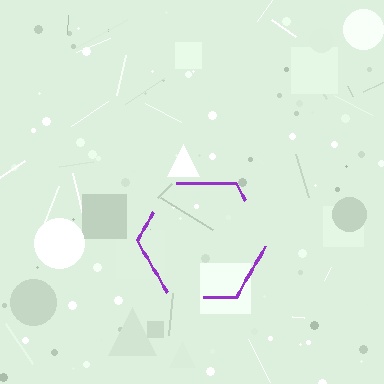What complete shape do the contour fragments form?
The contour fragments form a hexagon.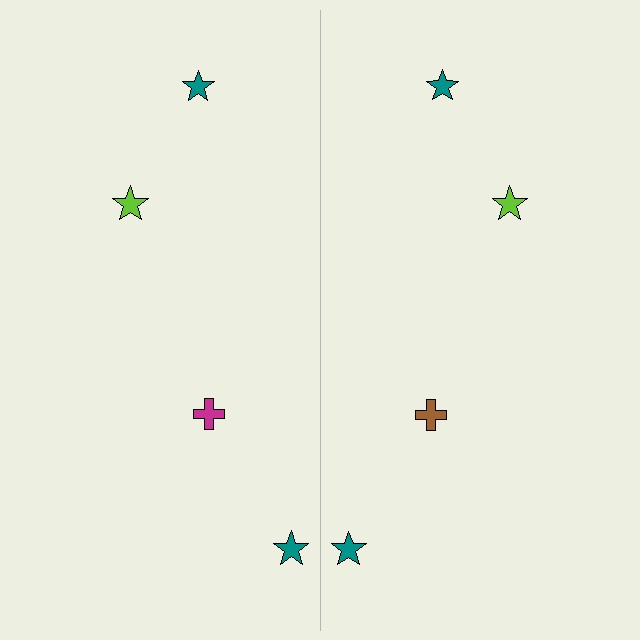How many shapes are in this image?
There are 8 shapes in this image.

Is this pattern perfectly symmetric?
No, the pattern is not perfectly symmetric. The brown cross on the right side breaks the symmetry — its mirror counterpart is magenta.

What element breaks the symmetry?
The brown cross on the right side breaks the symmetry — its mirror counterpart is magenta.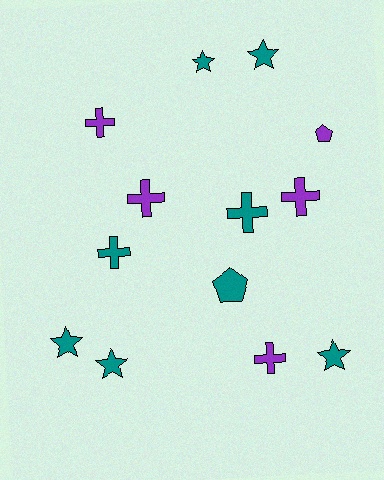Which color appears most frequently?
Teal, with 8 objects.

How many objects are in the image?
There are 13 objects.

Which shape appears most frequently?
Cross, with 6 objects.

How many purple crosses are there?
There are 4 purple crosses.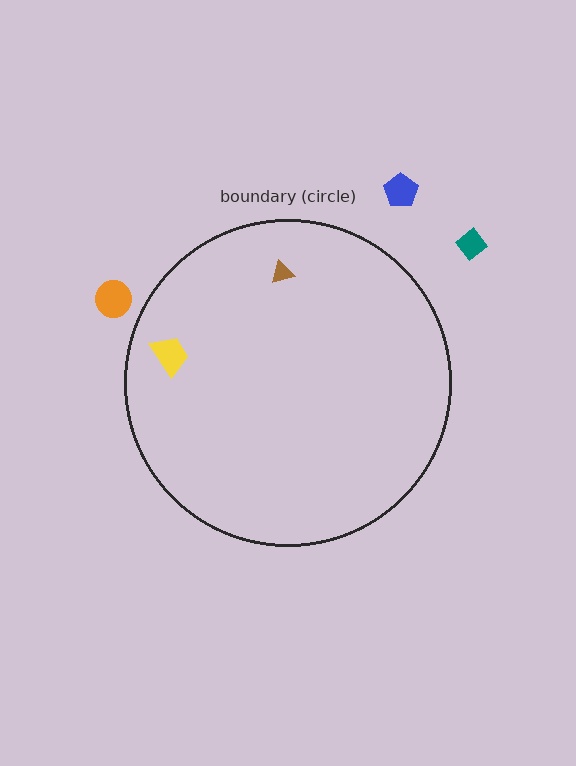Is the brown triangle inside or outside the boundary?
Inside.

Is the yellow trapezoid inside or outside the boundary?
Inside.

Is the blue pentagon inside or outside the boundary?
Outside.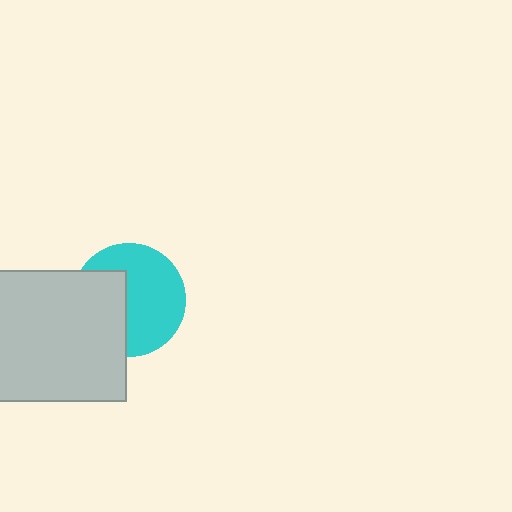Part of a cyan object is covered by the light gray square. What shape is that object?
It is a circle.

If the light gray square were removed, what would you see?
You would see the complete cyan circle.